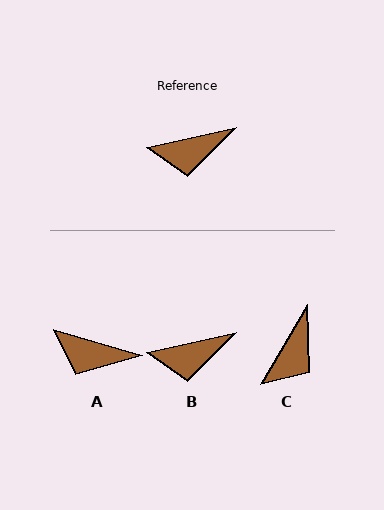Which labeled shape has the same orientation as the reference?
B.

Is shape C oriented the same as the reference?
No, it is off by about 47 degrees.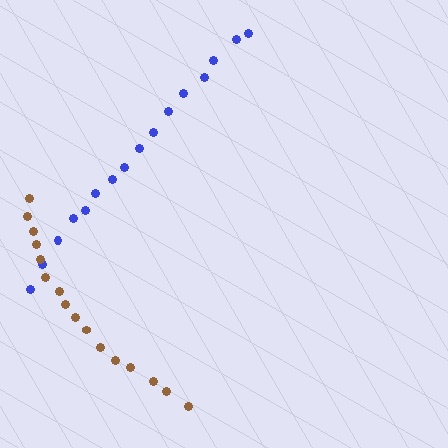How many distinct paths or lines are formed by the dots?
There are 2 distinct paths.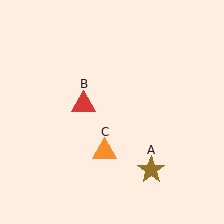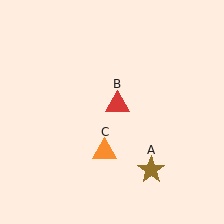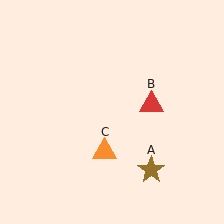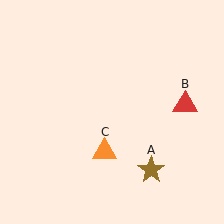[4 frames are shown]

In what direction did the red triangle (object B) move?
The red triangle (object B) moved right.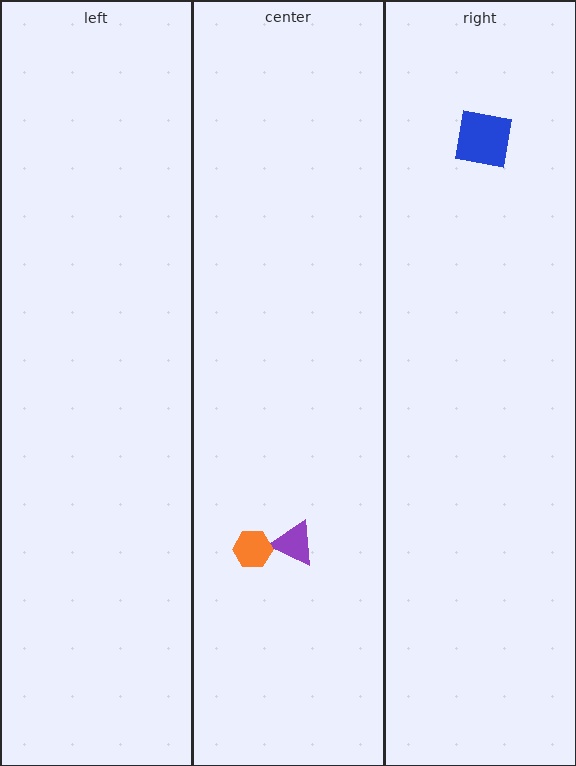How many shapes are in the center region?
2.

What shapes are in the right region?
The blue square.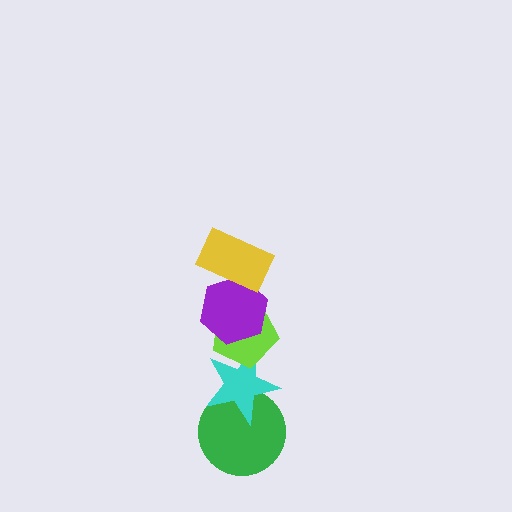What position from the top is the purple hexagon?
The purple hexagon is 2nd from the top.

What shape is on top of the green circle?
The cyan star is on top of the green circle.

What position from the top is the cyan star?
The cyan star is 4th from the top.